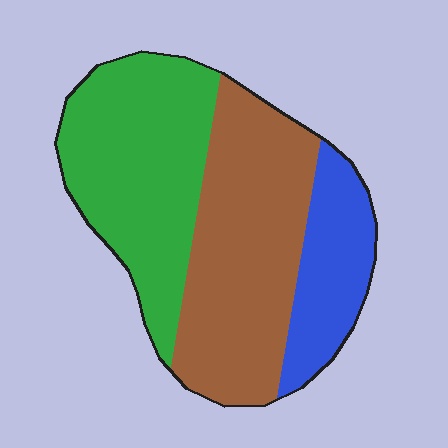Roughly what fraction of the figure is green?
Green takes up about two fifths (2/5) of the figure.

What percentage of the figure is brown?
Brown covers about 40% of the figure.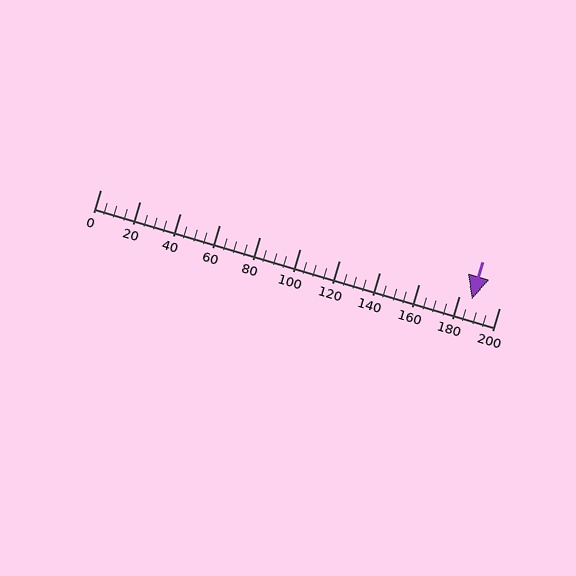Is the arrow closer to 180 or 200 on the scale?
The arrow is closer to 180.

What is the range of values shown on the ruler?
The ruler shows values from 0 to 200.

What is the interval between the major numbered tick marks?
The major tick marks are spaced 20 units apart.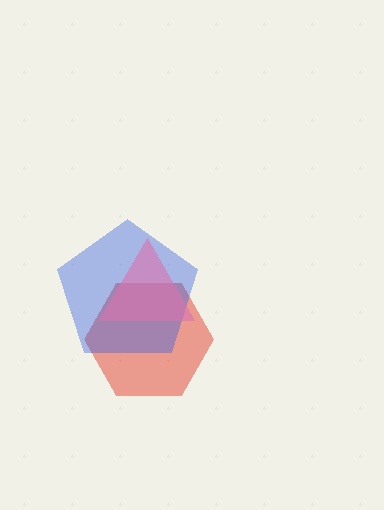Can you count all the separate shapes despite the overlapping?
Yes, there are 3 separate shapes.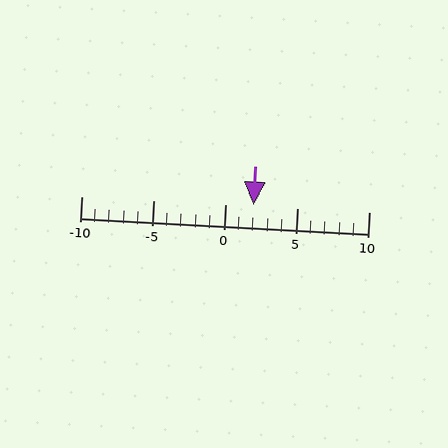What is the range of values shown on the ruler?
The ruler shows values from -10 to 10.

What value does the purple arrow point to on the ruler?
The purple arrow points to approximately 2.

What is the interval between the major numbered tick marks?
The major tick marks are spaced 5 units apart.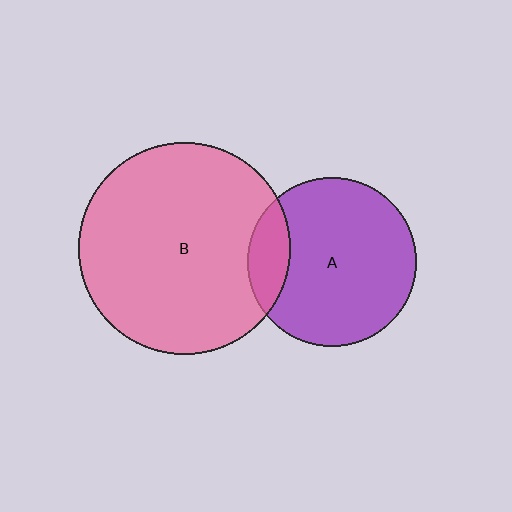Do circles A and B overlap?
Yes.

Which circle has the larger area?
Circle B (pink).